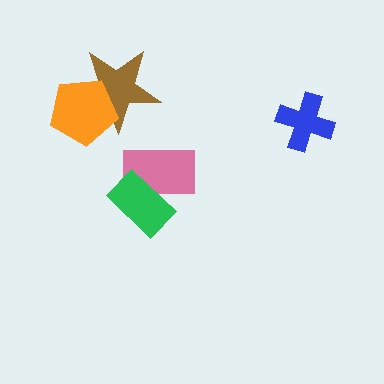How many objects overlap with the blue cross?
0 objects overlap with the blue cross.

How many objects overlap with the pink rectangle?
1 object overlaps with the pink rectangle.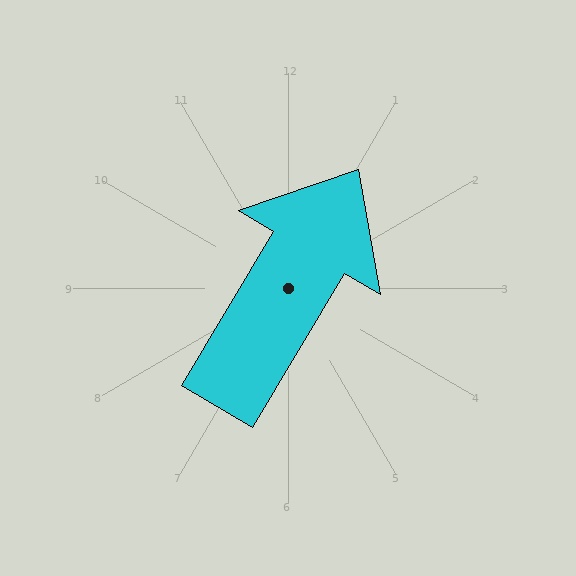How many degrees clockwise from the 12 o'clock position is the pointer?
Approximately 31 degrees.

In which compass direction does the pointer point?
Northeast.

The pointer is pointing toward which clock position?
Roughly 1 o'clock.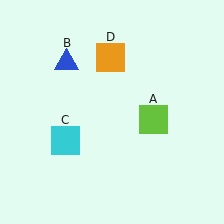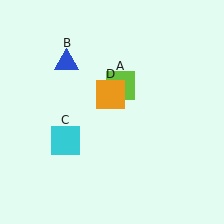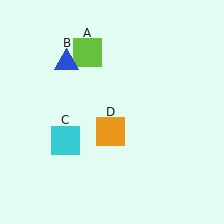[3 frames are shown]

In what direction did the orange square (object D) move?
The orange square (object D) moved down.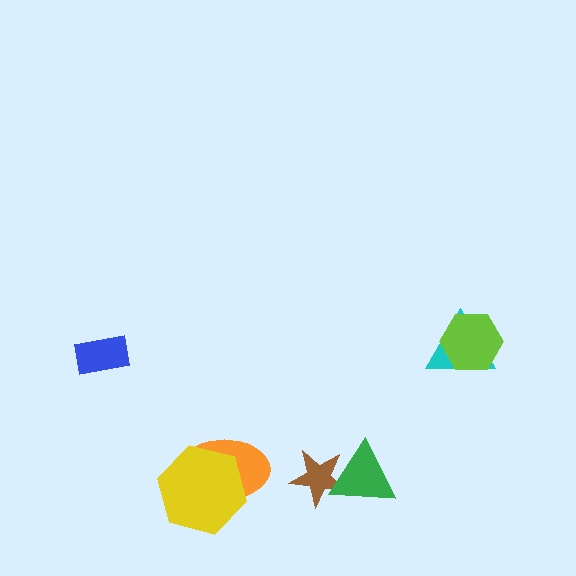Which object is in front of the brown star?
The green triangle is in front of the brown star.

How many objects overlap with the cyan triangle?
1 object overlaps with the cyan triangle.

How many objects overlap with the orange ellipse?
1 object overlaps with the orange ellipse.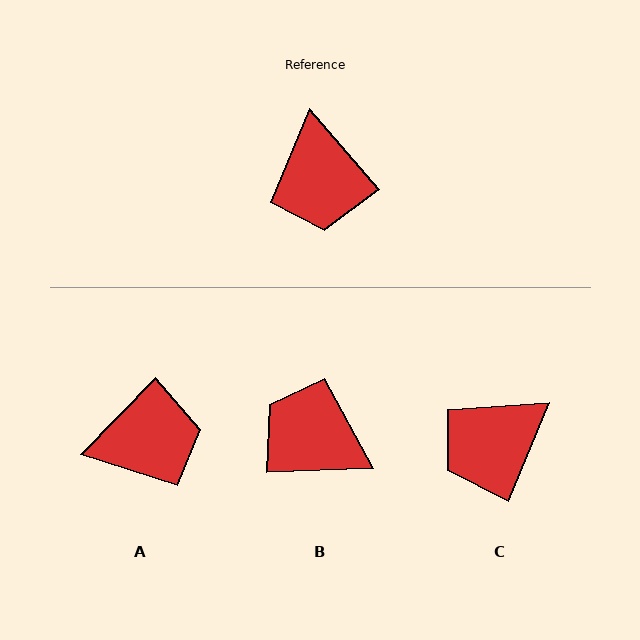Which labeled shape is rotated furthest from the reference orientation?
B, about 129 degrees away.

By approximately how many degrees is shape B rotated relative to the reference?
Approximately 129 degrees clockwise.